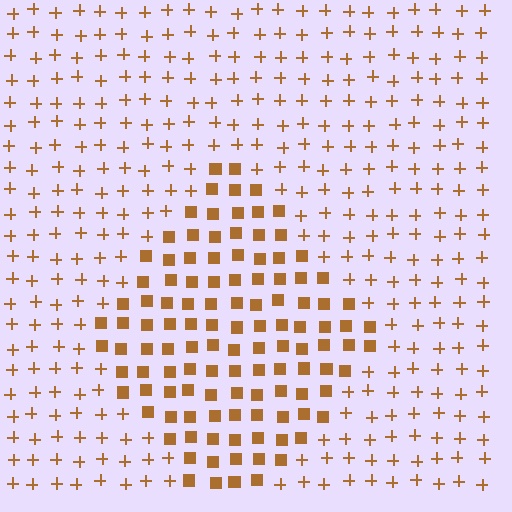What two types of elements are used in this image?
The image uses squares inside the diamond region and plus signs outside it.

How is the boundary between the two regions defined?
The boundary is defined by a change in element shape: squares inside vs. plus signs outside. All elements share the same color and spacing.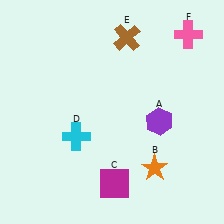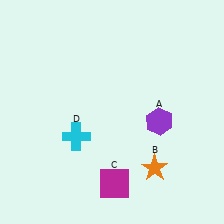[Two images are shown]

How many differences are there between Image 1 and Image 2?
There are 2 differences between the two images.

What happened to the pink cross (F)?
The pink cross (F) was removed in Image 2. It was in the top-right area of Image 1.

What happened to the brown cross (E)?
The brown cross (E) was removed in Image 2. It was in the top-right area of Image 1.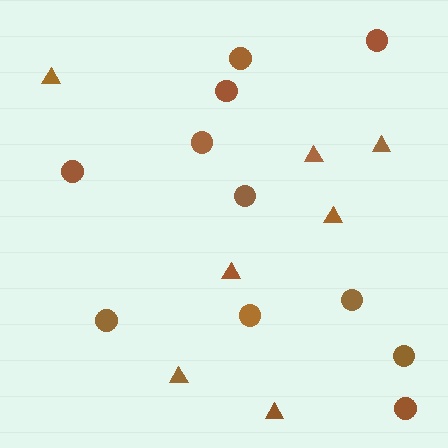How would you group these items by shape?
There are 2 groups: one group of triangles (7) and one group of circles (11).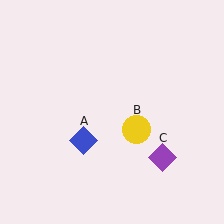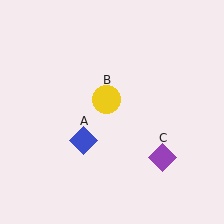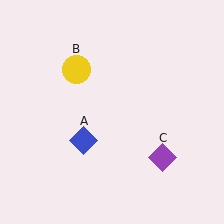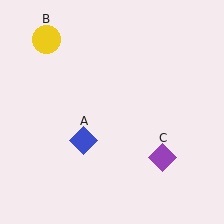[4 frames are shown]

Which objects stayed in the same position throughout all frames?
Blue diamond (object A) and purple diamond (object C) remained stationary.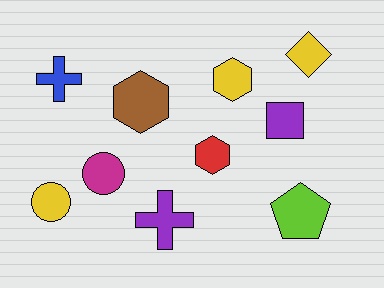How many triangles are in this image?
There are no triangles.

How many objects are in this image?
There are 10 objects.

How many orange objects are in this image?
There are no orange objects.